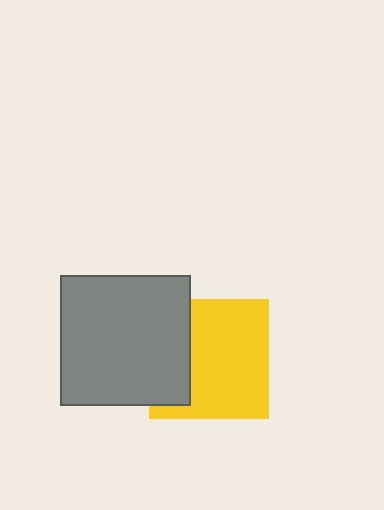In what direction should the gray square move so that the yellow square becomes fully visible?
The gray square should move left. That is the shortest direction to clear the overlap and leave the yellow square fully visible.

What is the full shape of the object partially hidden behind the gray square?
The partially hidden object is a yellow square.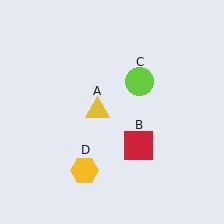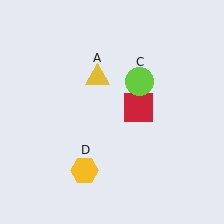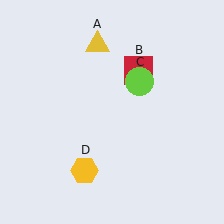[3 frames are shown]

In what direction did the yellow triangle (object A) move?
The yellow triangle (object A) moved up.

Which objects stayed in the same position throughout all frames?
Lime circle (object C) and yellow hexagon (object D) remained stationary.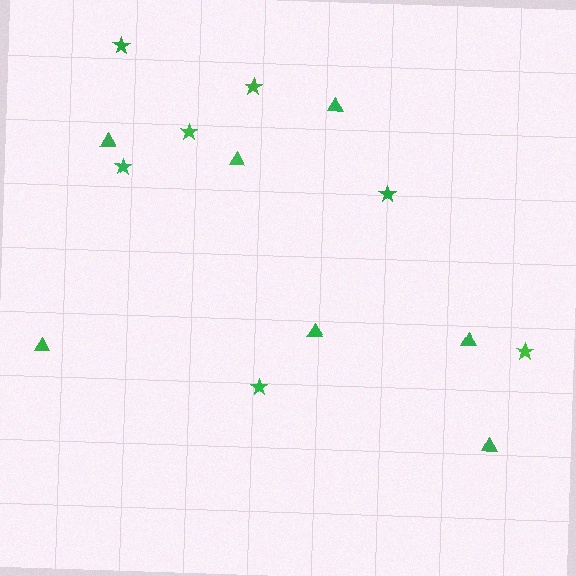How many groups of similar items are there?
There are 2 groups: one group of triangles (7) and one group of stars (7).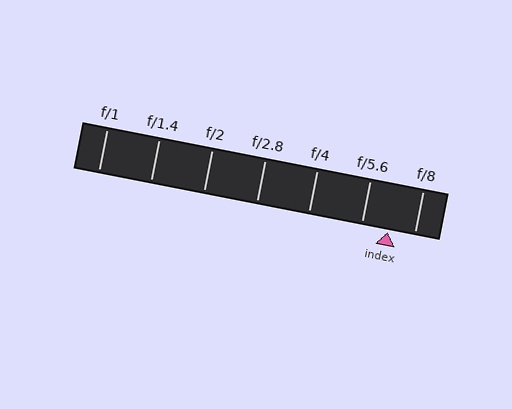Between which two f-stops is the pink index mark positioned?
The index mark is between f/5.6 and f/8.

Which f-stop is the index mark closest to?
The index mark is closest to f/5.6.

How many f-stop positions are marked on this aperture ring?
There are 7 f-stop positions marked.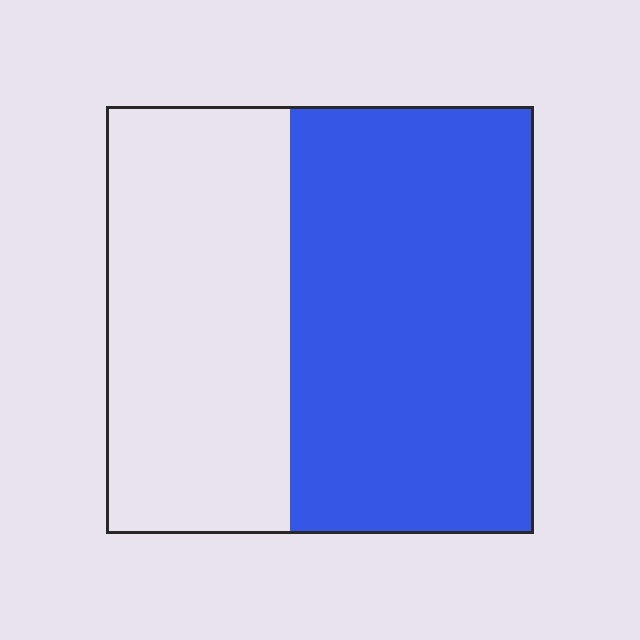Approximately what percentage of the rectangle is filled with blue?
Approximately 55%.